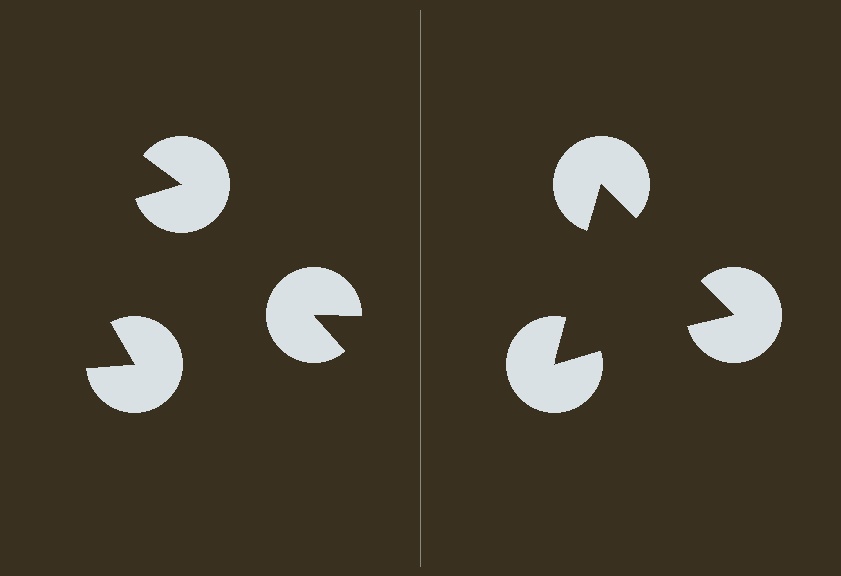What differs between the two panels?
The pac-man discs are positioned identically on both sides; only the wedge orientations differ. On the right they align to a triangle; on the left they are misaligned.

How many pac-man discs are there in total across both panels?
6 — 3 on each side.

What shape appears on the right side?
An illusory triangle.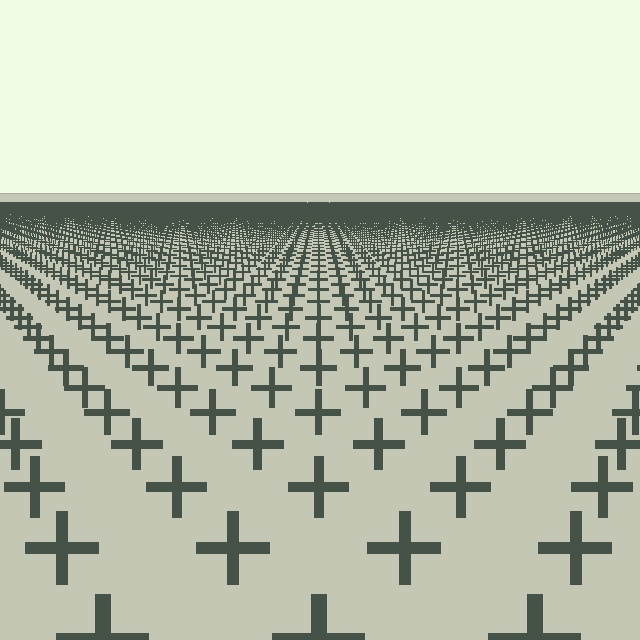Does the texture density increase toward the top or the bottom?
Density increases toward the top.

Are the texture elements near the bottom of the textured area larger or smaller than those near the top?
Larger. Near the bottom, elements are closer to the viewer and appear at a bigger on-screen size.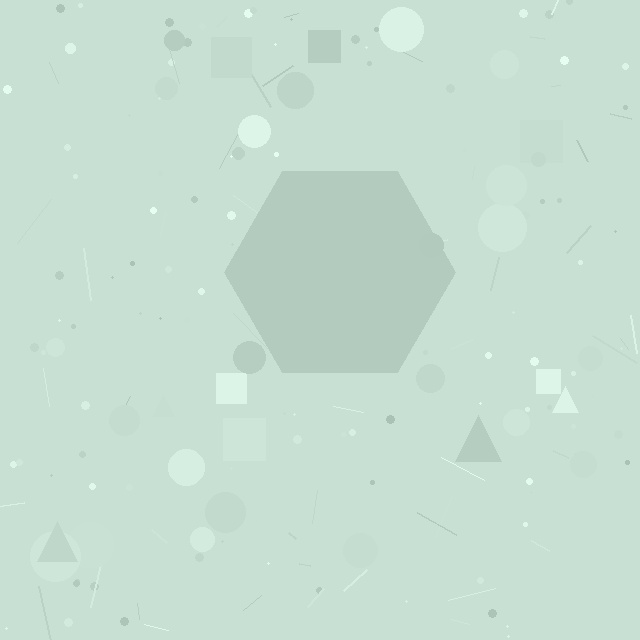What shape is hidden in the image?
A hexagon is hidden in the image.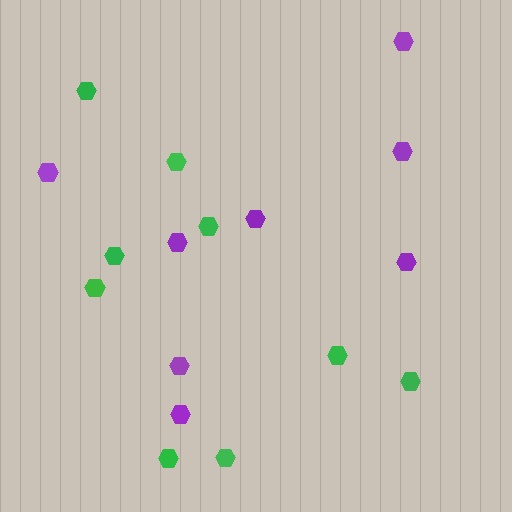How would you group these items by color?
There are 2 groups: one group of purple hexagons (8) and one group of green hexagons (9).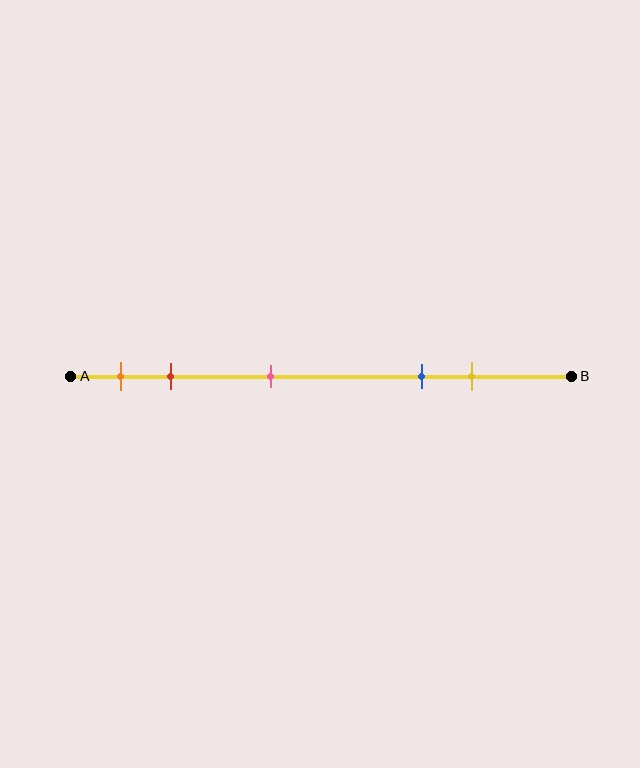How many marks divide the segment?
There are 5 marks dividing the segment.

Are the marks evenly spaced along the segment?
No, the marks are not evenly spaced.